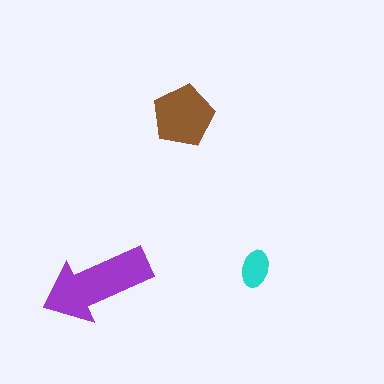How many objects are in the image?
There are 3 objects in the image.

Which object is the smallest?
The cyan ellipse.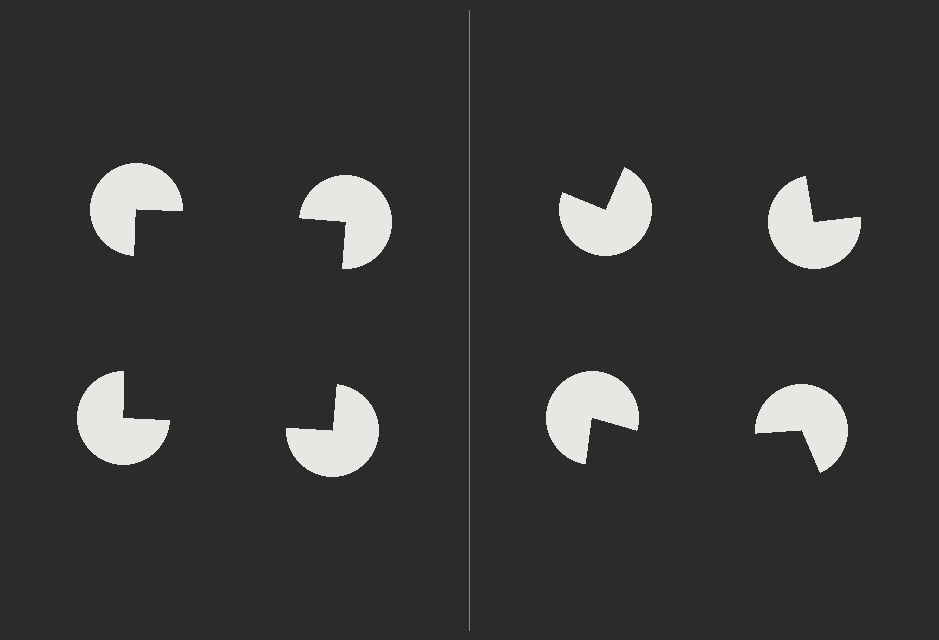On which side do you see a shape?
An illusory square appears on the left side. On the right side the wedge cuts are rotated, so no coherent shape forms.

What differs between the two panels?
The pac-man discs are positioned identically on both sides; only the wedge orientations differ. On the left they align to a square; on the right they are misaligned.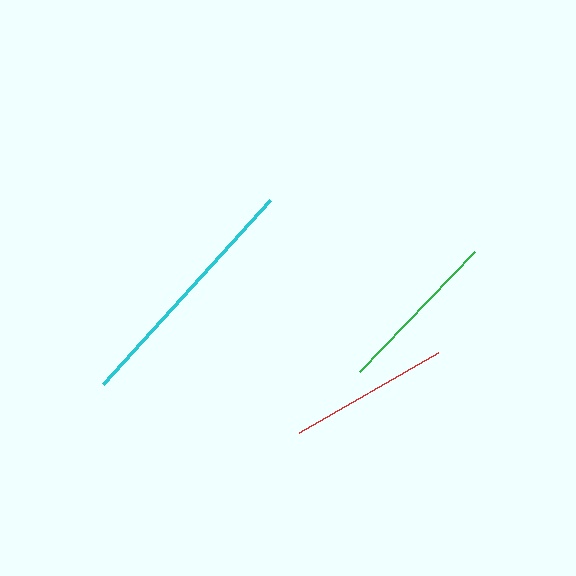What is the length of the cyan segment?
The cyan segment is approximately 248 pixels long.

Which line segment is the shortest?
The red line is the shortest at approximately 160 pixels.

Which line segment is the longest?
The cyan line is the longest at approximately 248 pixels.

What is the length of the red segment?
The red segment is approximately 160 pixels long.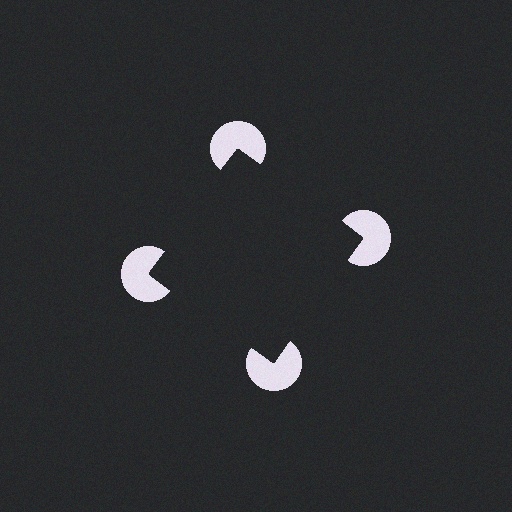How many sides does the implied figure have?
4 sides.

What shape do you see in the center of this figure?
An illusory square — its edges are inferred from the aligned wedge cuts in the pac-man discs, not physically drawn.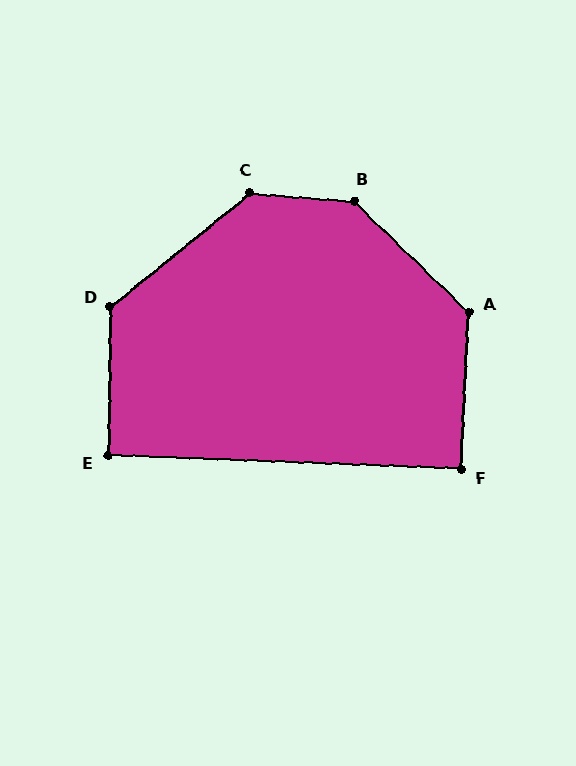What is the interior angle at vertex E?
Approximately 92 degrees (approximately right).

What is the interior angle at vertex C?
Approximately 137 degrees (obtuse).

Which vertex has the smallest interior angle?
F, at approximately 90 degrees.